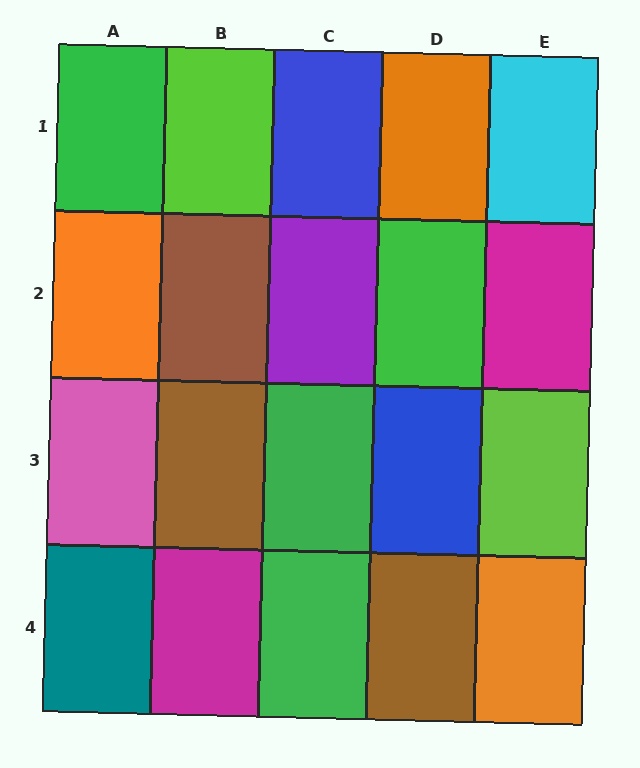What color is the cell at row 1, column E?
Cyan.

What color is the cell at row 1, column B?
Lime.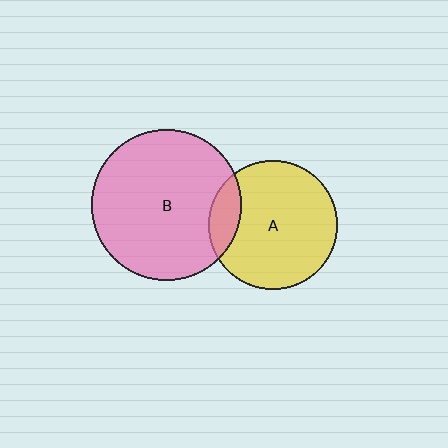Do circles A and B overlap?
Yes.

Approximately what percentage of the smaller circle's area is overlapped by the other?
Approximately 15%.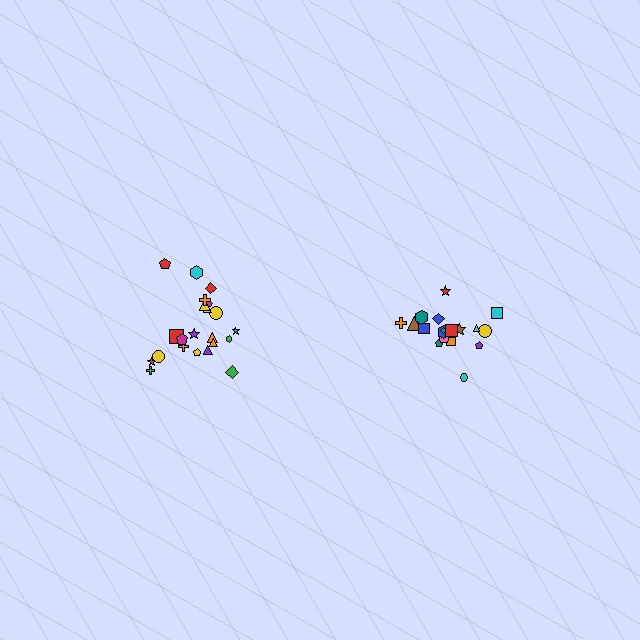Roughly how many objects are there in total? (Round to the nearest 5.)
Roughly 40 objects in total.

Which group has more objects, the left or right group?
The left group.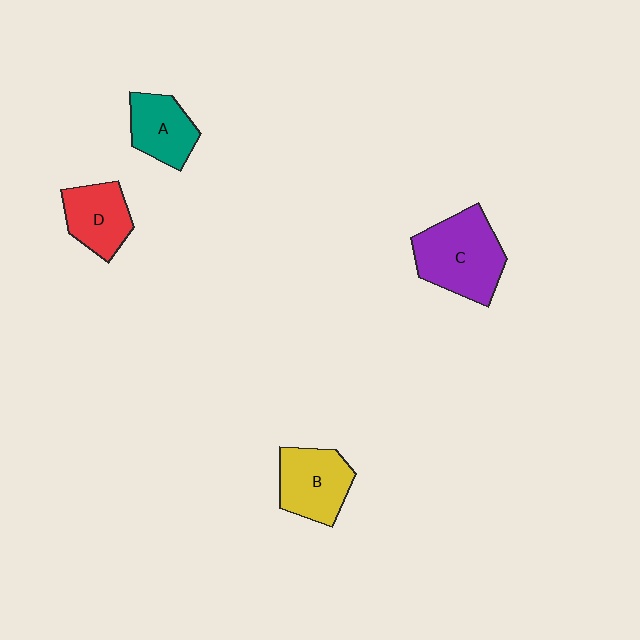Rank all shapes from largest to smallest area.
From largest to smallest: C (purple), B (yellow), D (red), A (teal).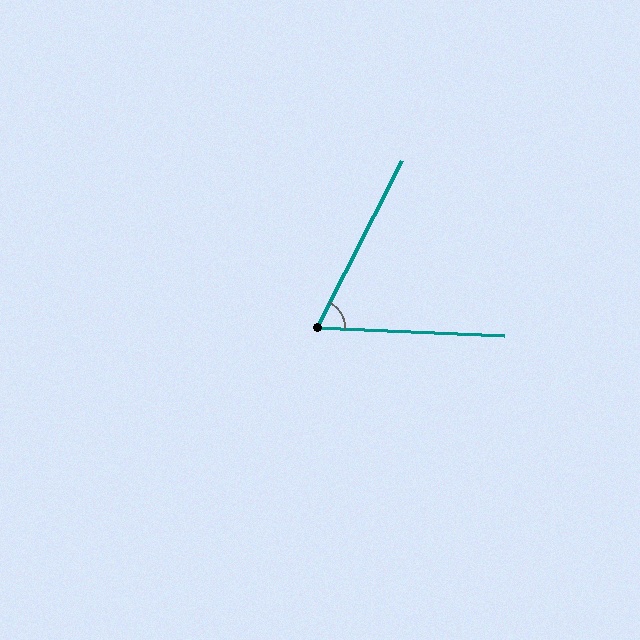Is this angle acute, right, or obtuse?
It is acute.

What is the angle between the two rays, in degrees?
Approximately 66 degrees.